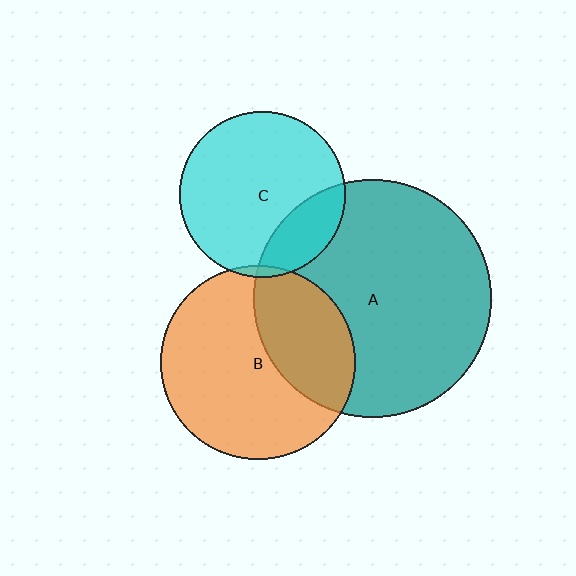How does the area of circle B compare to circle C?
Approximately 1.4 times.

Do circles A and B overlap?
Yes.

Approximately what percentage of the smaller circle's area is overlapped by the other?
Approximately 35%.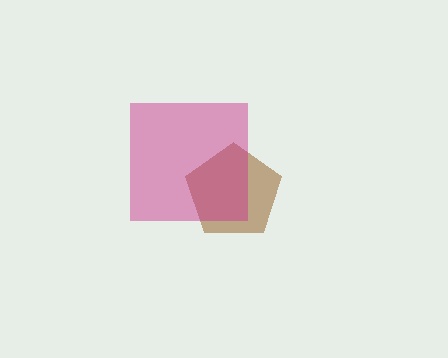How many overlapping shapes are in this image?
There are 2 overlapping shapes in the image.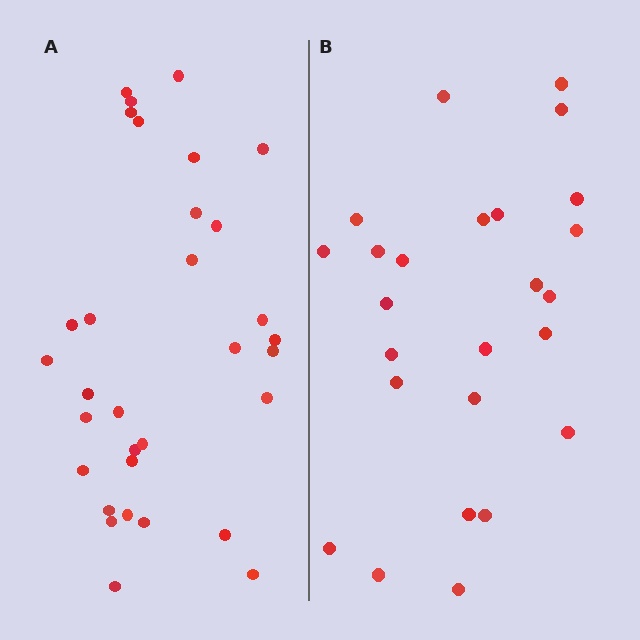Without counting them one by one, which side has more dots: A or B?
Region A (the left region) has more dots.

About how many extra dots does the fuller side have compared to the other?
Region A has roughly 8 or so more dots than region B.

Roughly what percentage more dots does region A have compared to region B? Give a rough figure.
About 30% more.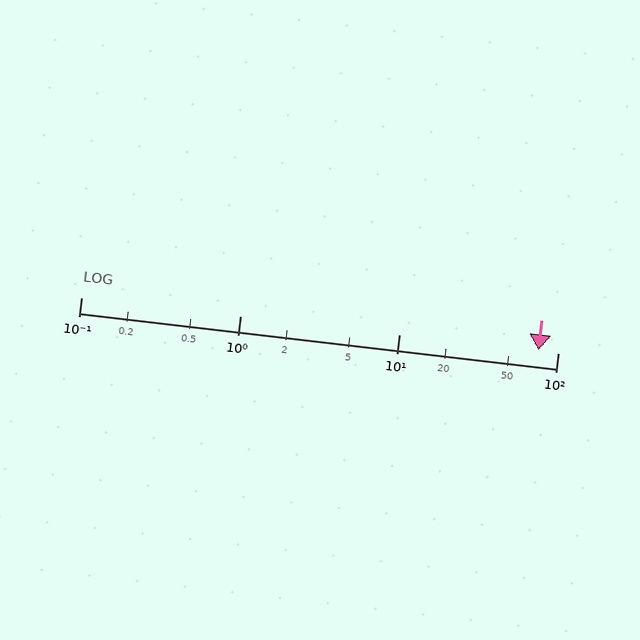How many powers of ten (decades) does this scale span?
The scale spans 3 decades, from 0.1 to 100.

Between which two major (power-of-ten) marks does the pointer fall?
The pointer is between 10 and 100.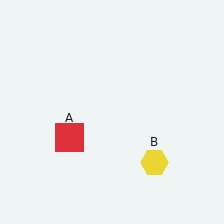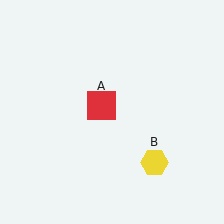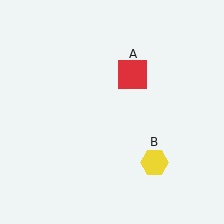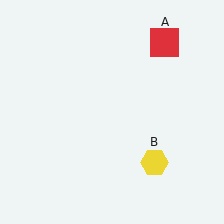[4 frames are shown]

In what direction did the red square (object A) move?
The red square (object A) moved up and to the right.